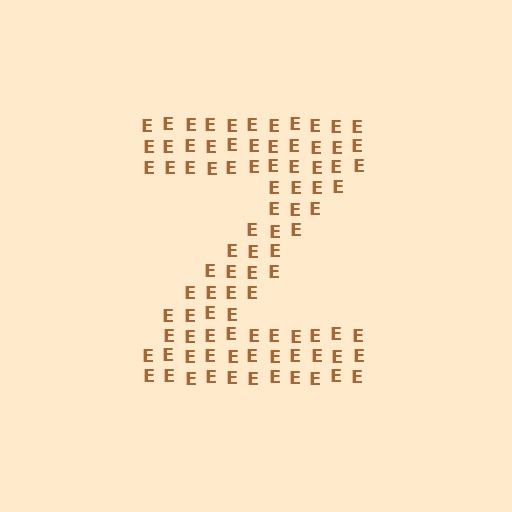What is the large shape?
The large shape is the letter Z.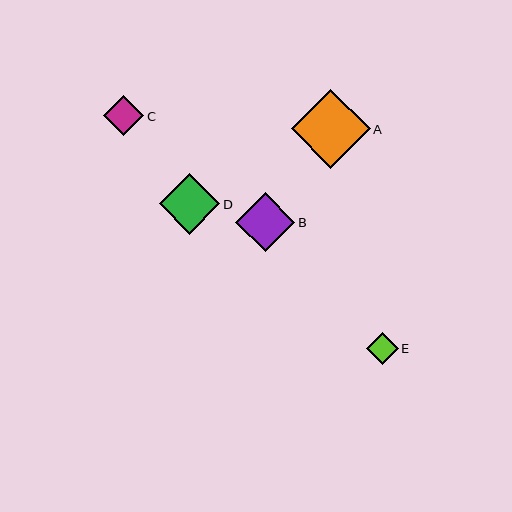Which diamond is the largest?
Diamond A is the largest with a size of approximately 79 pixels.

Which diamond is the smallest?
Diamond E is the smallest with a size of approximately 31 pixels.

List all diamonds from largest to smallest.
From largest to smallest: A, D, B, C, E.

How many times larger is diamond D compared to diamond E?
Diamond D is approximately 1.9 times the size of diamond E.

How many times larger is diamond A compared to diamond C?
Diamond A is approximately 2.0 times the size of diamond C.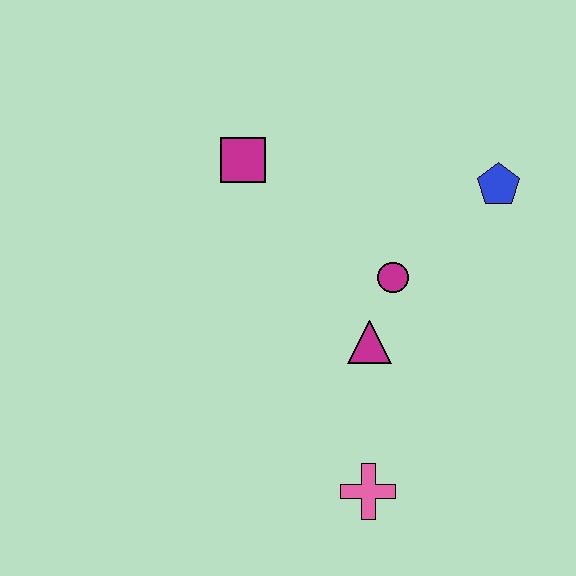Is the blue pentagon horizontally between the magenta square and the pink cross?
No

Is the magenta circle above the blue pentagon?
No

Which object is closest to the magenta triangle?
The magenta circle is closest to the magenta triangle.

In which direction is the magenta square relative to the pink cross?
The magenta square is above the pink cross.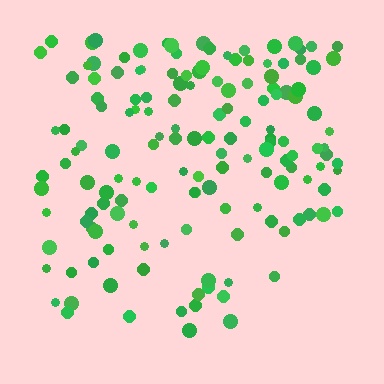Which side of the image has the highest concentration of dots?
The top.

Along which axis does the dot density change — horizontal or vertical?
Vertical.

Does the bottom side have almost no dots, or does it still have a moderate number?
Still a moderate number, just noticeably fewer than the top.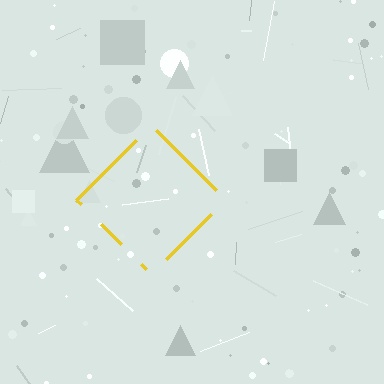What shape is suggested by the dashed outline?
The dashed outline suggests a diamond.